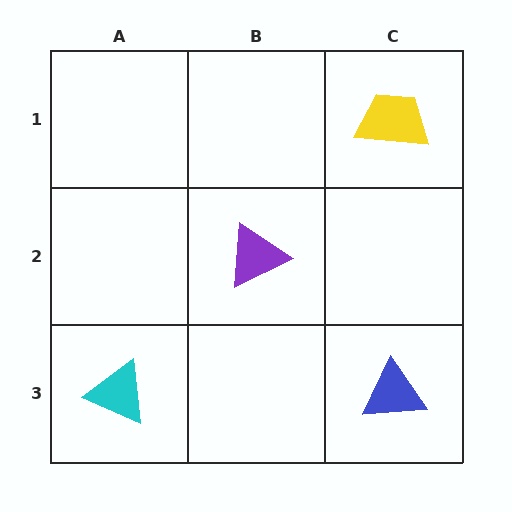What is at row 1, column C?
A yellow trapezoid.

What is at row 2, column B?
A purple triangle.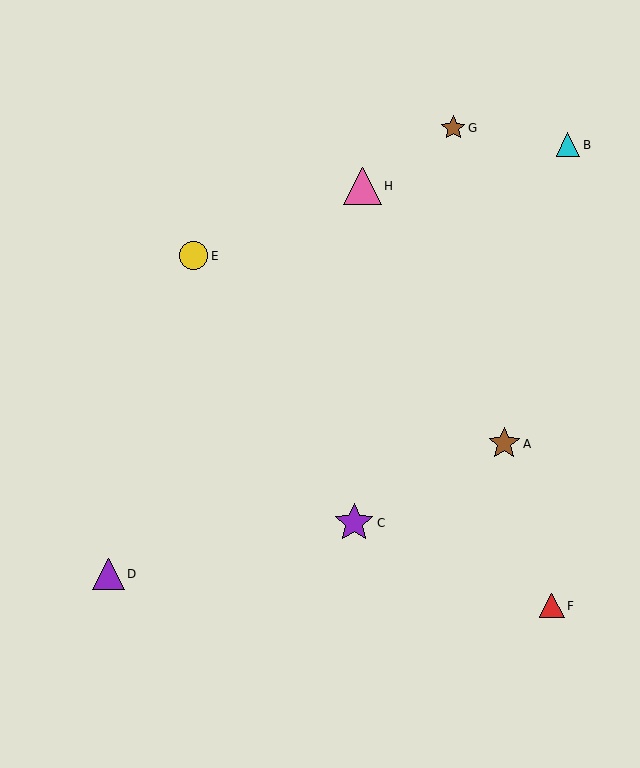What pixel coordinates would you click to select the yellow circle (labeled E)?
Click at (193, 256) to select the yellow circle E.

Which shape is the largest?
The purple star (labeled C) is the largest.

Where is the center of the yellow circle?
The center of the yellow circle is at (193, 256).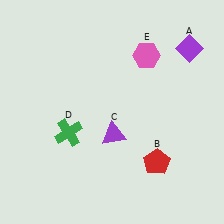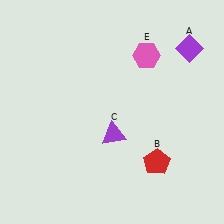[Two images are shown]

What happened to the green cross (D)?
The green cross (D) was removed in Image 2. It was in the bottom-left area of Image 1.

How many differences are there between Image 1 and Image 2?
There is 1 difference between the two images.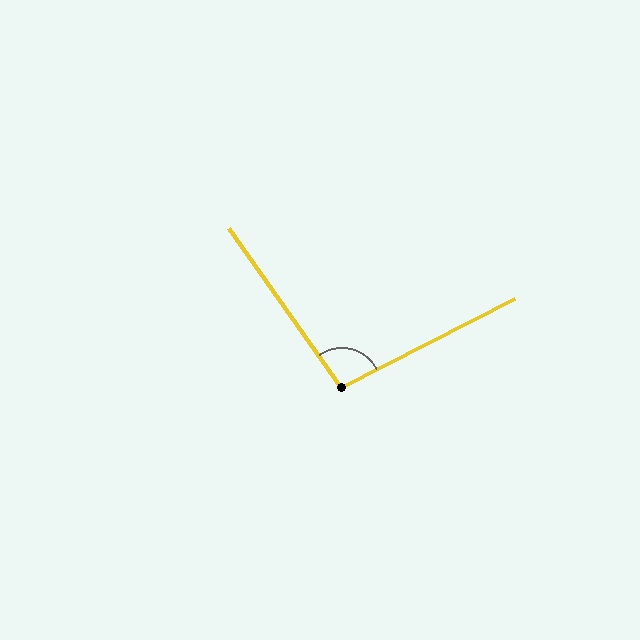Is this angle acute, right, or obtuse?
It is obtuse.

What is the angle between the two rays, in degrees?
Approximately 98 degrees.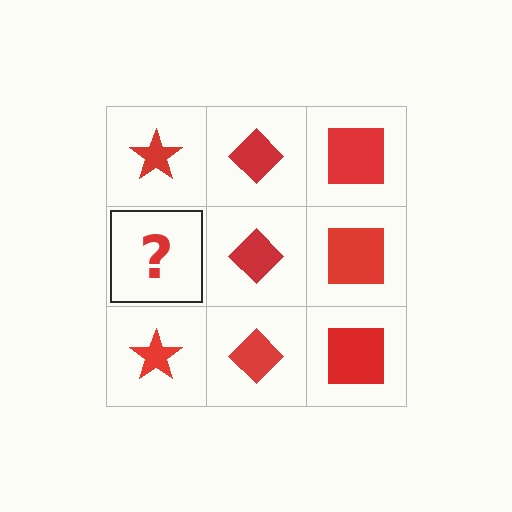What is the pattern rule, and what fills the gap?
The rule is that each column has a consistent shape. The gap should be filled with a red star.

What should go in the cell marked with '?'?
The missing cell should contain a red star.